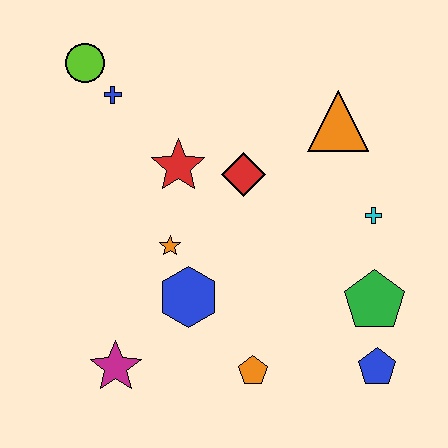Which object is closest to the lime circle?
The blue cross is closest to the lime circle.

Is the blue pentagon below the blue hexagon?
Yes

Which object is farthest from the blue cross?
The blue pentagon is farthest from the blue cross.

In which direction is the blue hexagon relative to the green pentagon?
The blue hexagon is to the left of the green pentagon.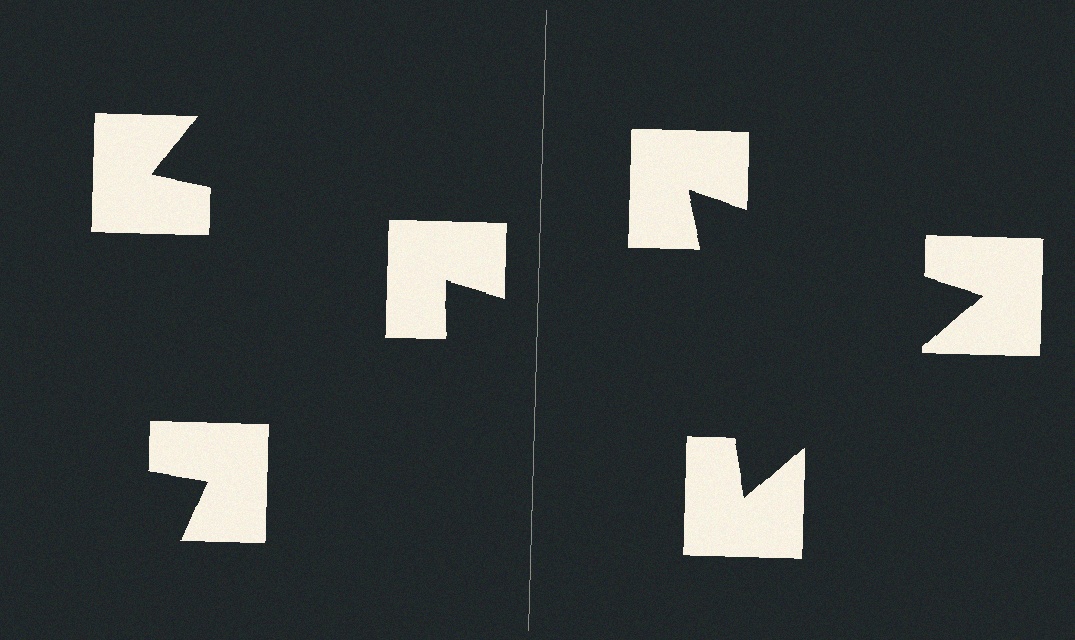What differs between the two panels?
The notched squares are positioned identically on both sides; only the wedge orientations differ. On the right they align to a triangle; on the left they are misaligned.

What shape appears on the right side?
An illusory triangle.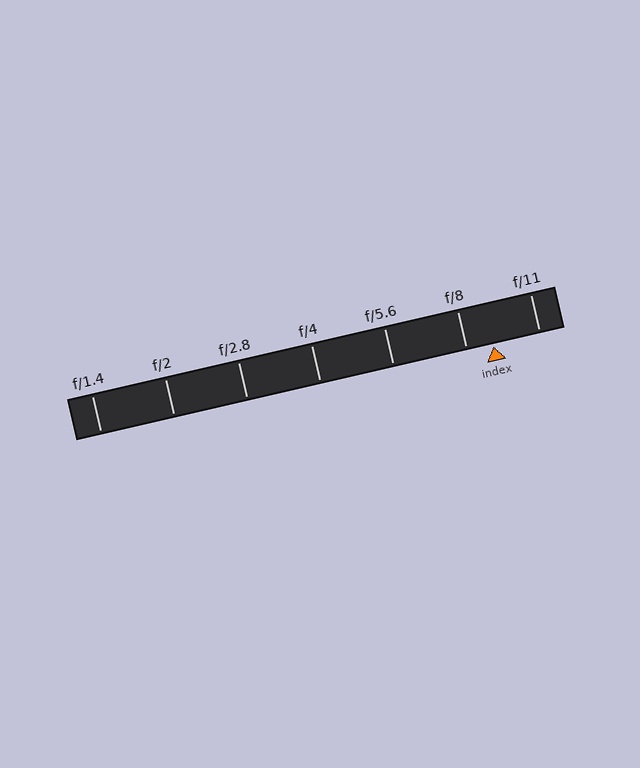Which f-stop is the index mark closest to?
The index mark is closest to f/8.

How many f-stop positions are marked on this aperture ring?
There are 7 f-stop positions marked.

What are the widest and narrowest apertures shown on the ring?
The widest aperture shown is f/1.4 and the narrowest is f/11.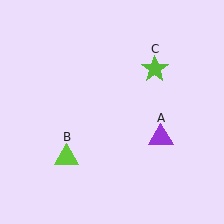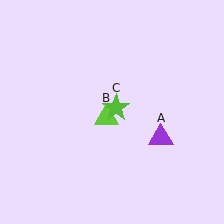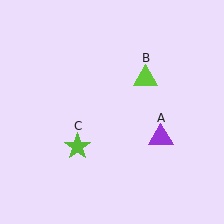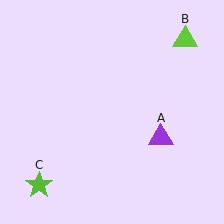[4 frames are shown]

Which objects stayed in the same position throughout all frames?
Purple triangle (object A) remained stationary.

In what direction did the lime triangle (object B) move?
The lime triangle (object B) moved up and to the right.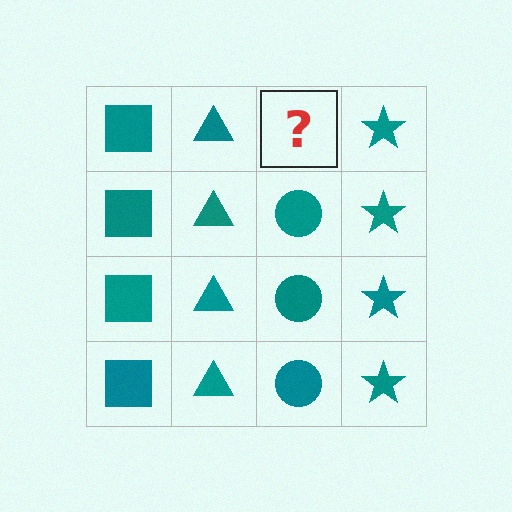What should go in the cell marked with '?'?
The missing cell should contain a teal circle.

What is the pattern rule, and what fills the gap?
The rule is that each column has a consistent shape. The gap should be filled with a teal circle.